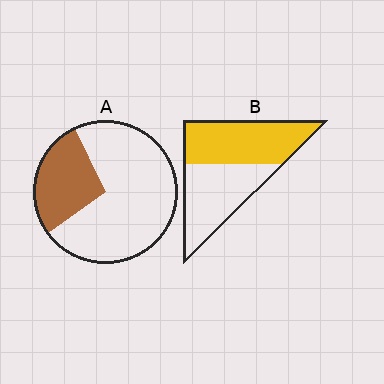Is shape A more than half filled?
No.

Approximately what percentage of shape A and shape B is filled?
A is approximately 30% and B is approximately 50%.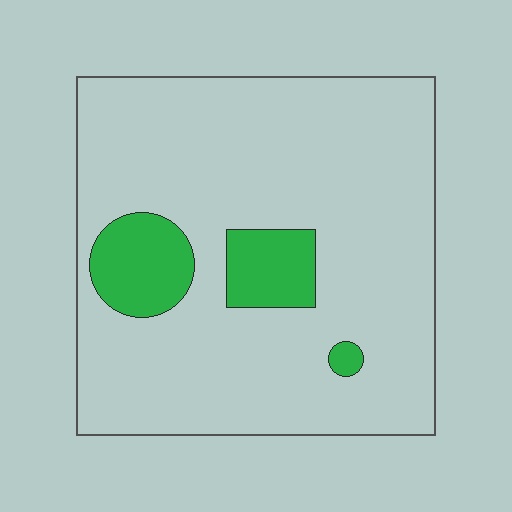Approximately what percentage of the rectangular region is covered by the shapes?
Approximately 15%.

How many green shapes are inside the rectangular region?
3.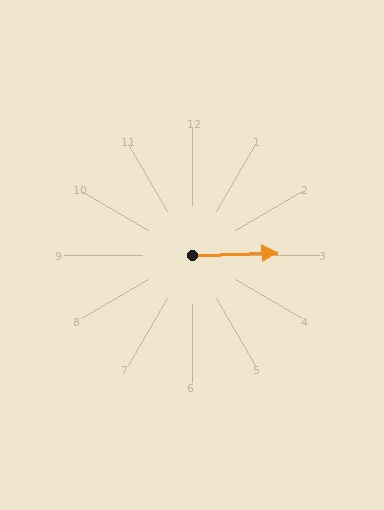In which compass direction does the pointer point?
East.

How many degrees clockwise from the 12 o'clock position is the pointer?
Approximately 88 degrees.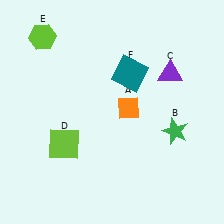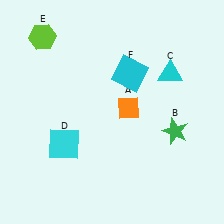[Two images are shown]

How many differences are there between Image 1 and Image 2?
There are 3 differences between the two images.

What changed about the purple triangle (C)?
In Image 1, C is purple. In Image 2, it changed to cyan.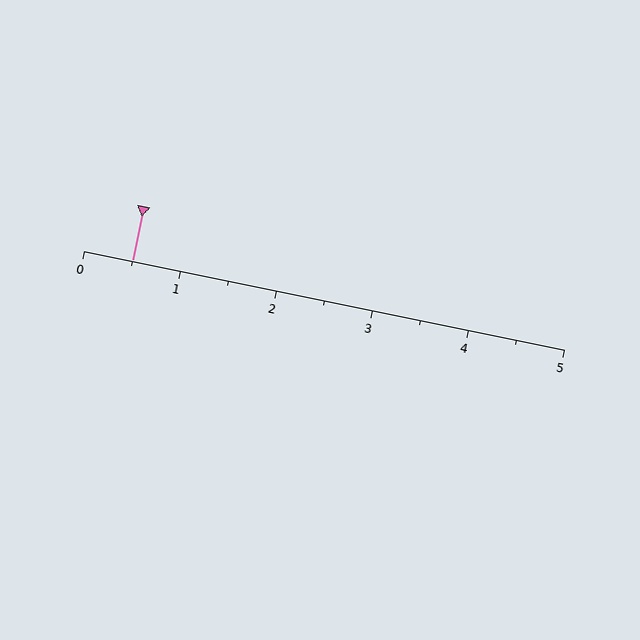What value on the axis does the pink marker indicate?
The marker indicates approximately 0.5.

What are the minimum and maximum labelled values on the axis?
The axis runs from 0 to 5.